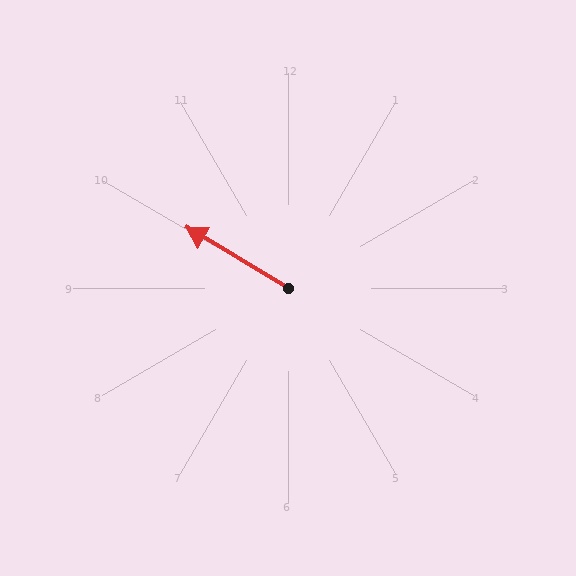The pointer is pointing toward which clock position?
Roughly 10 o'clock.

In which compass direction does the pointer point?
Northwest.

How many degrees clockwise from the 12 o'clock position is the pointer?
Approximately 301 degrees.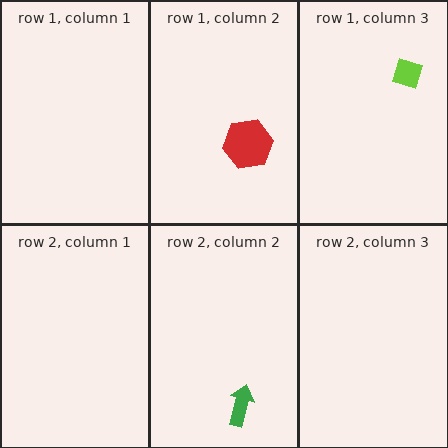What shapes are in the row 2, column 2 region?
The green arrow.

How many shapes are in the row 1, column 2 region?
1.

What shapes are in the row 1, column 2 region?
The red hexagon.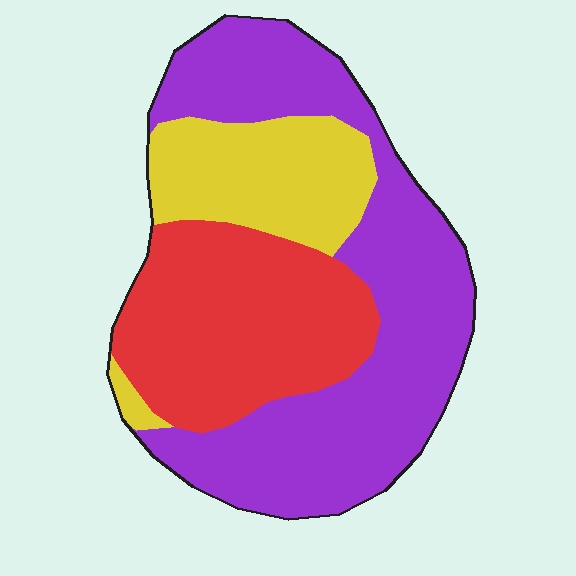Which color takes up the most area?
Purple, at roughly 50%.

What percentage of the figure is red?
Red takes up about one third (1/3) of the figure.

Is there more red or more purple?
Purple.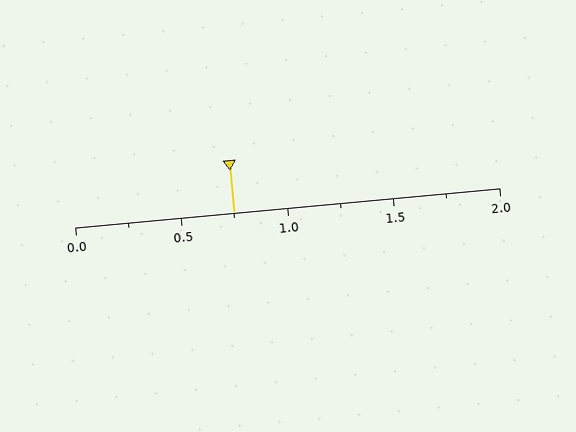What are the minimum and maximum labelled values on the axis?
The axis runs from 0.0 to 2.0.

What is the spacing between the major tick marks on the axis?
The major ticks are spaced 0.5 apart.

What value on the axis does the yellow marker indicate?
The marker indicates approximately 0.75.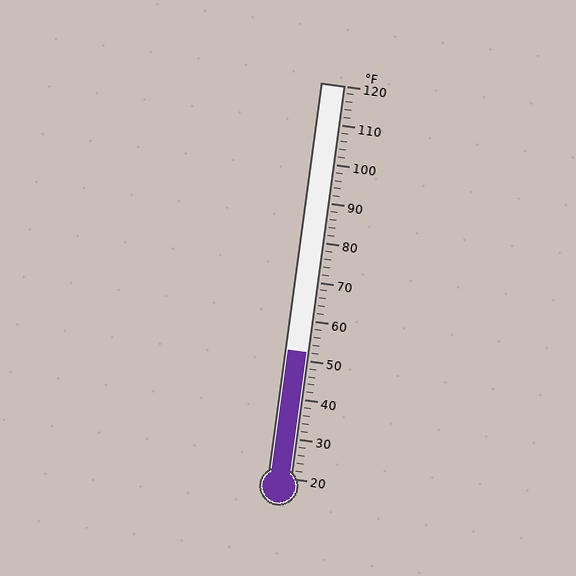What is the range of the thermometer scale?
The thermometer scale ranges from 20°F to 120°F.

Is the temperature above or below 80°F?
The temperature is below 80°F.